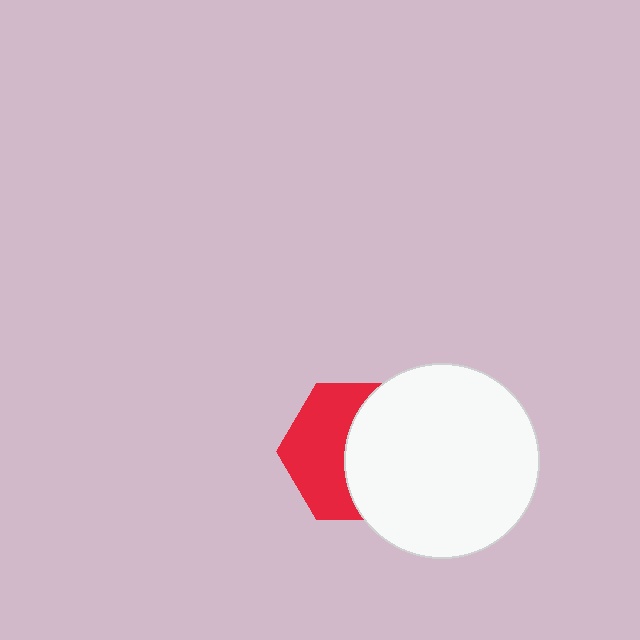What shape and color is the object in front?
The object in front is a white circle.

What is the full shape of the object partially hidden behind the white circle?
The partially hidden object is a red hexagon.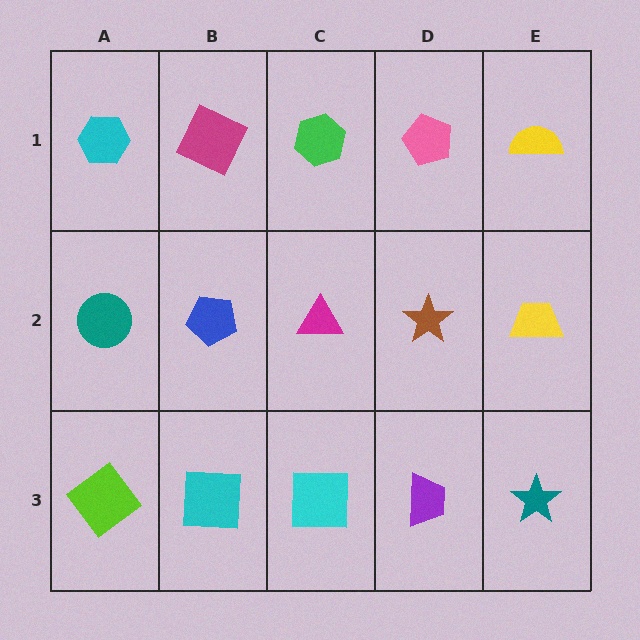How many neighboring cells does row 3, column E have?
2.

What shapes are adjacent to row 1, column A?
A teal circle (row 2, column A), a magenta square (row 1, column B).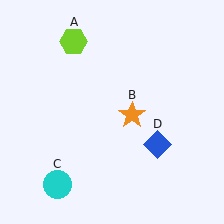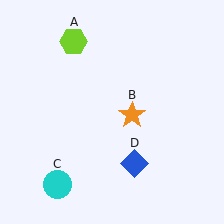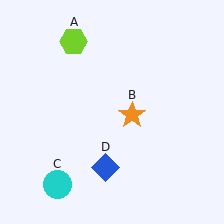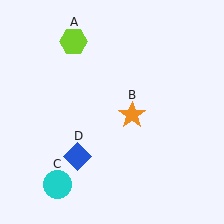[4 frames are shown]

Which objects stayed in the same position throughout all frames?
Lime hexagon (object A) and orange star (object B) and cyan circle (object C) remained stationary.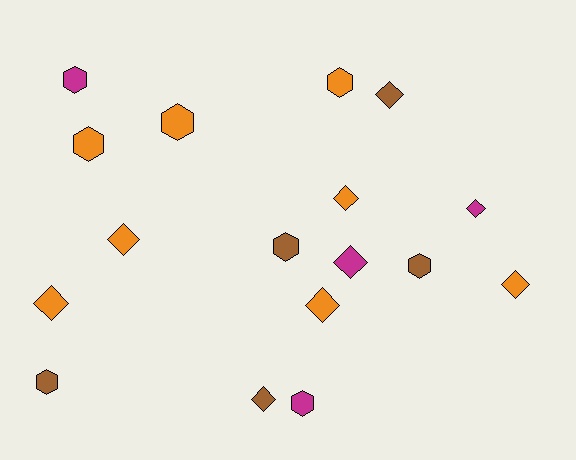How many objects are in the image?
There are 17 objects.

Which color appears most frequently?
Orange, with 8 objects.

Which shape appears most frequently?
Diamond, with 9 objects.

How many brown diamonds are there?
There are 2 brown diamonds.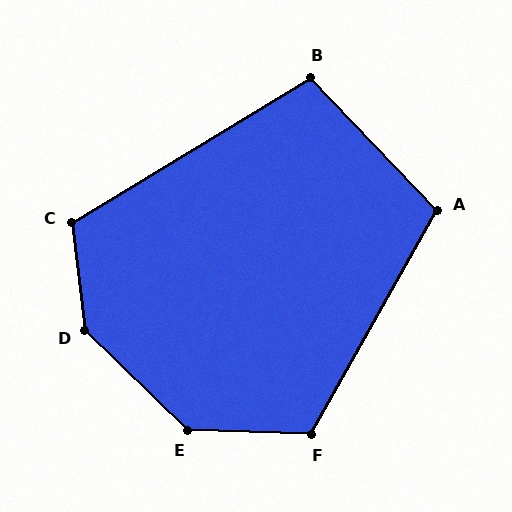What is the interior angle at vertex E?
Approximately 138 degrees (obtuse).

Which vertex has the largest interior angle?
D, at approximately 141 degrees.